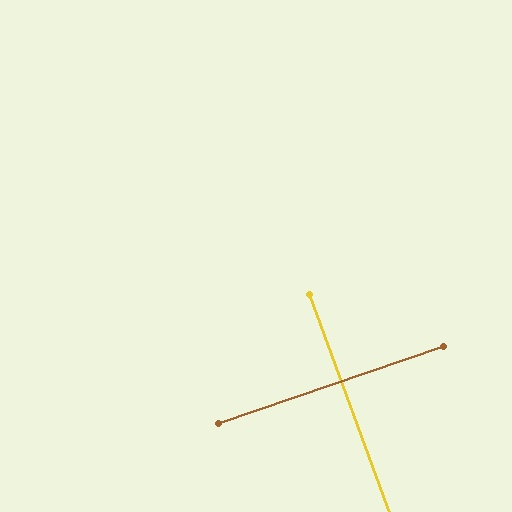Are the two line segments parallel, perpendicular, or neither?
Perpendicular — they meet at approximately 89°.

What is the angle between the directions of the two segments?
Approximately 89 degrees.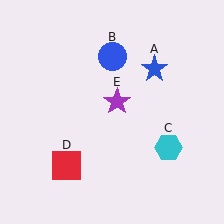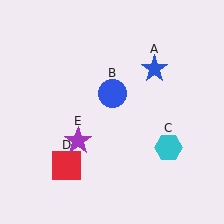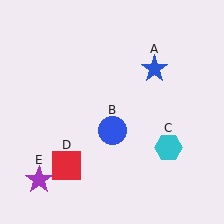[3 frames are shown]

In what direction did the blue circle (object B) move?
The blue circle (object B) moved down.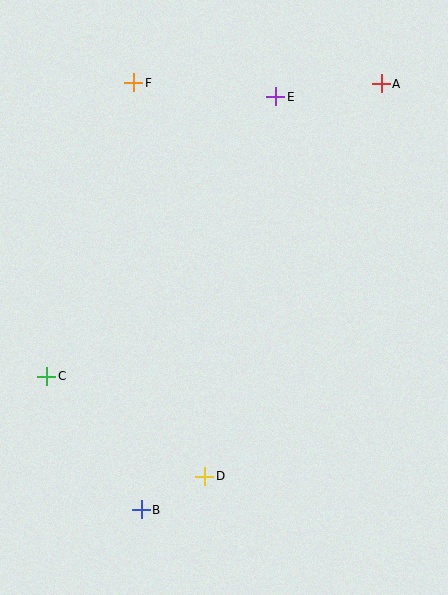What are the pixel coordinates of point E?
Point E is at (276, 97).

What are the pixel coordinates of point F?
Point F is at (134, 83).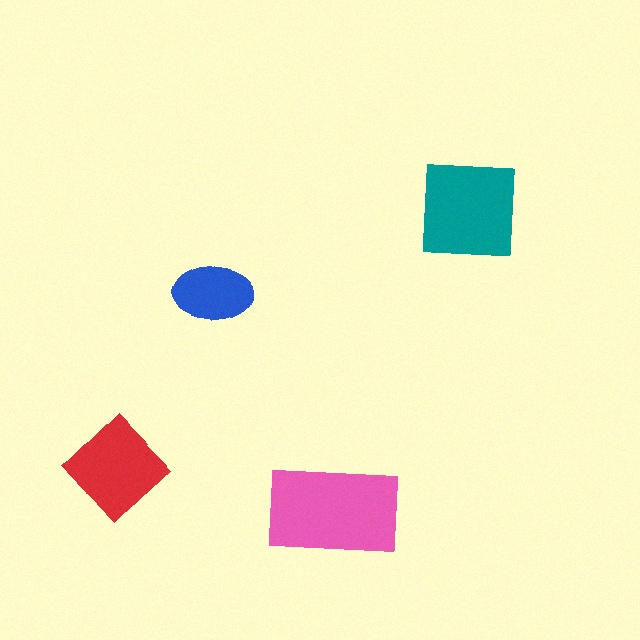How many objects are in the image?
There are 4 objects in the image.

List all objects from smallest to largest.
The blue ellipse, the red diamond, the teal square, the pink rectangle.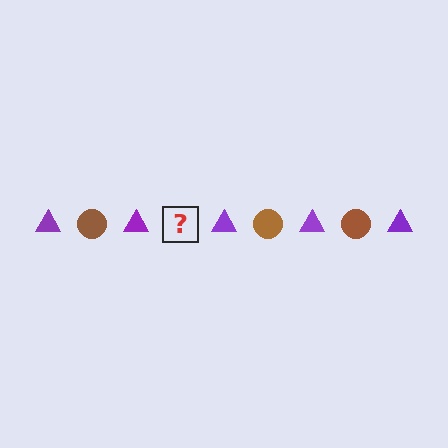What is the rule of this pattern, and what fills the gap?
The rule is that the pattern alternates between purple triangle and brown circle. The gap should be filled with a brown circle.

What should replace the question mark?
The question mark should be replaced with a brown circle.